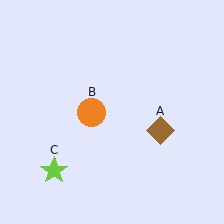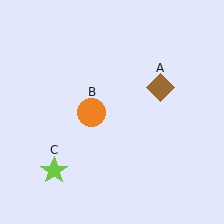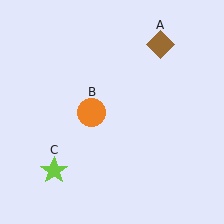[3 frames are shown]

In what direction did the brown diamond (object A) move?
The brown diamond (object A) moved up.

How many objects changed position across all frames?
1 object changed position: brown diamond (object A).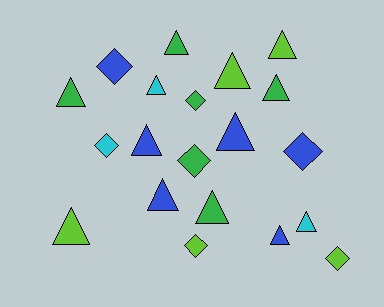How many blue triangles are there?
There are 4 blue triangles.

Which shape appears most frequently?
Triangle, with 13 objects.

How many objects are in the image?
There are 20 objects.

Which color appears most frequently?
Blue, with 6 objects.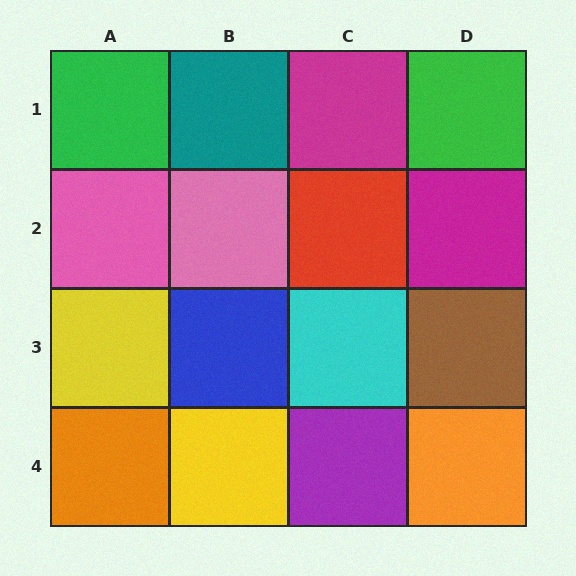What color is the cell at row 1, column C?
Magenta.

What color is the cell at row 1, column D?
Green.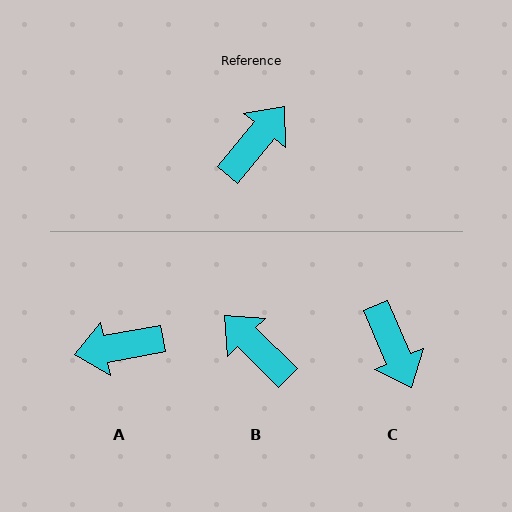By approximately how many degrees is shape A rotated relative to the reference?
Approximately 140 degrees counter-clockwise.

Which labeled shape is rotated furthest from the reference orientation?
A, about 140 degrees away.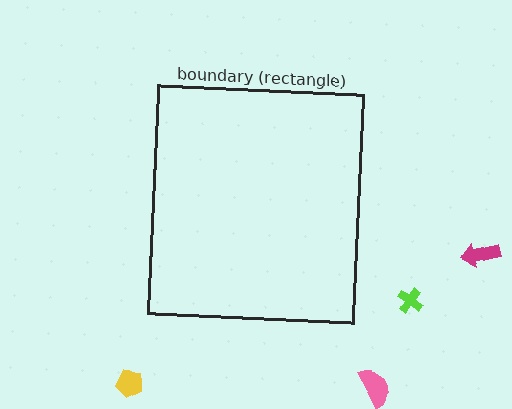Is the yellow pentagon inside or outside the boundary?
Outside.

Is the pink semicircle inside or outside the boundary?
Outside.